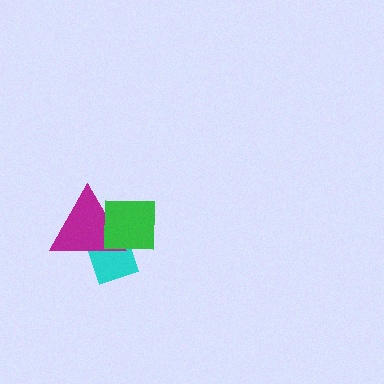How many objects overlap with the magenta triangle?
2 objects overlap with the magenta triangle.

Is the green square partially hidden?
No, no other shape covers it.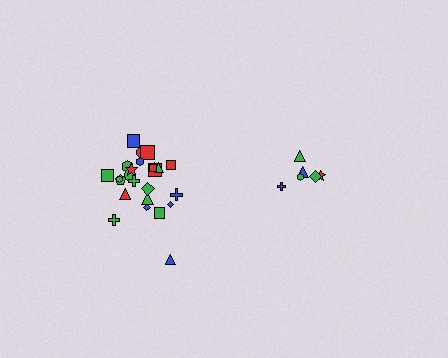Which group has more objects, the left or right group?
The left group.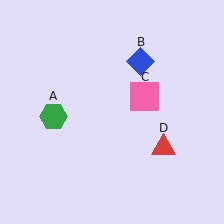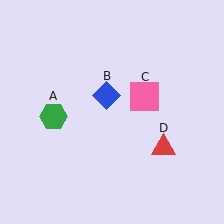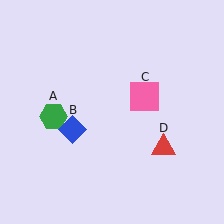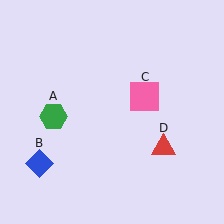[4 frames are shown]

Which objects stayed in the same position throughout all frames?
Green hexagon (object A) and pink square (object C) and red triangle (object D) remained stationary.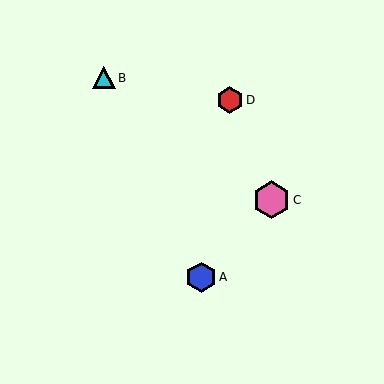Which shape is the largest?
The pink hexagon (labeled C) is the largest.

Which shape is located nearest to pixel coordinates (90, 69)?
The cyan triangle (labeled B) at (104, 78) is nearest to that location.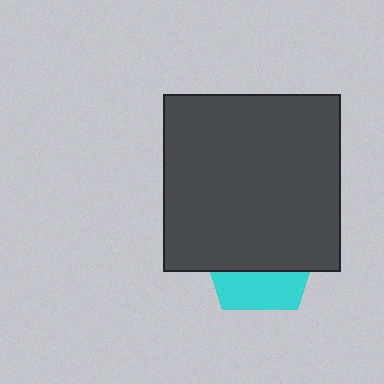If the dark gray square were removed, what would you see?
You would see the complete cyan pentagon.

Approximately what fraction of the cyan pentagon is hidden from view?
Roughly 66% of the cyan pentagon is hidden behind the dark gray square.